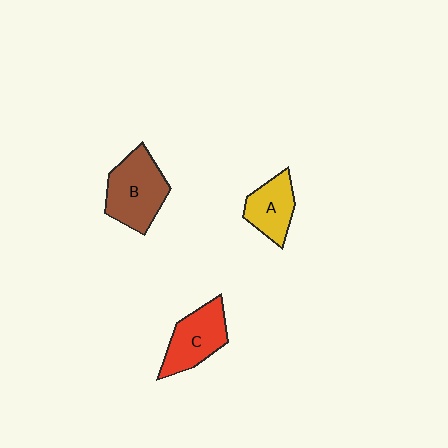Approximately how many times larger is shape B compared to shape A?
Approximately 1.5 times.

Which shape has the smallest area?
Shape A (yellow).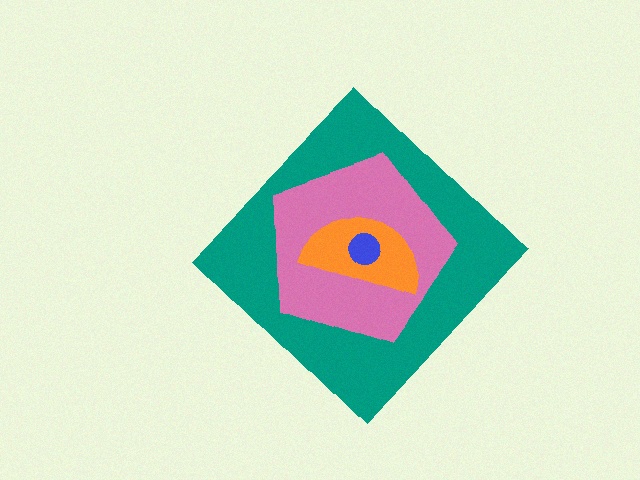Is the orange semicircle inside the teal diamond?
Yes.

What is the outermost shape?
The teal diamond.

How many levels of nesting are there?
4.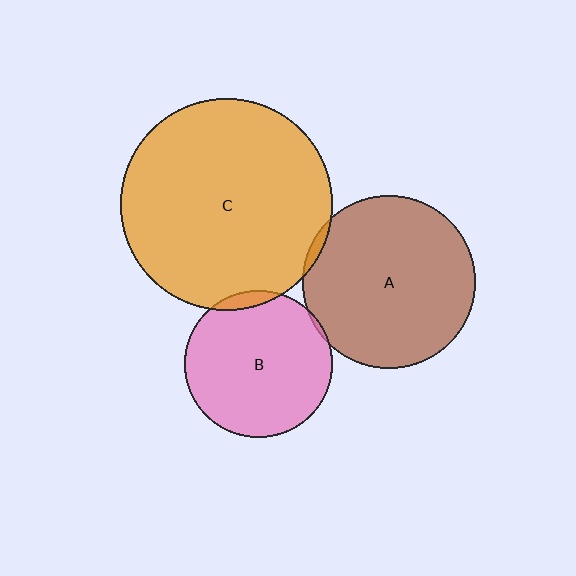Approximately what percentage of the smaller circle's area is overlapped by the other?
Approximately 5%.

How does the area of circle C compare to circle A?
Approximately 1.5 times.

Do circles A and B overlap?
Yes.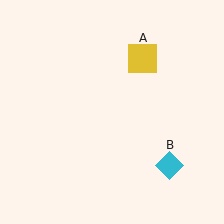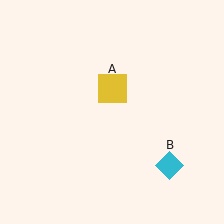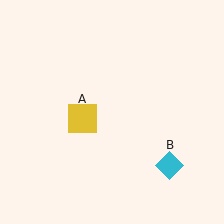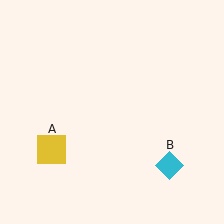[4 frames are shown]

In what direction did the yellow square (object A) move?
The yellow square (object A) moved down and to the left.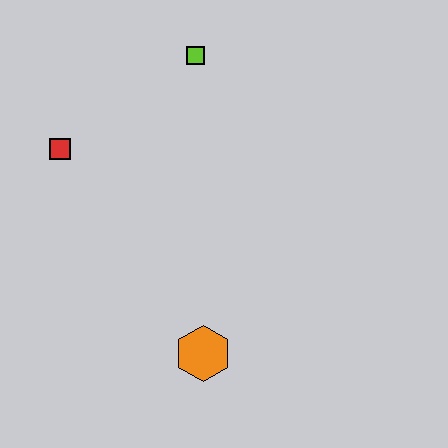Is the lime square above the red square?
Yes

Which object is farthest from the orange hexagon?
The lime square is farthest from the orange hexagon.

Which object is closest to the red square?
The lime square is closest to the red square.